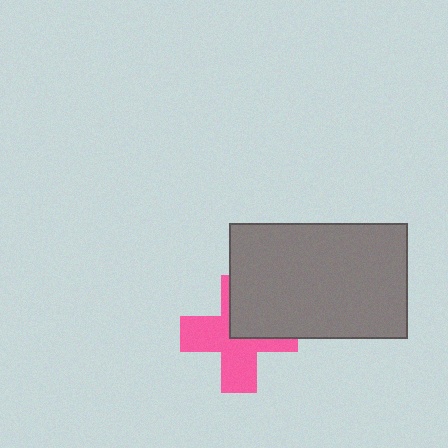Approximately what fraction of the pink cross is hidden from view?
Roughly 38% of the pink cross is hidden behind the gray rectangle.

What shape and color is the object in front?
The object in front is a gray rectangle.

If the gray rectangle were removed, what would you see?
You would see the complete pink cross.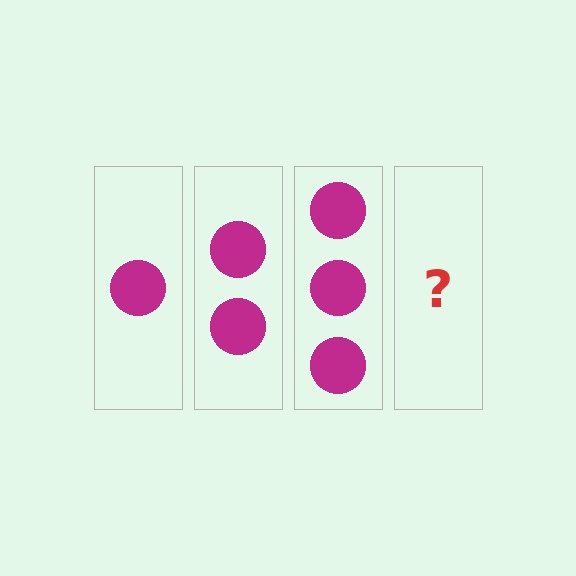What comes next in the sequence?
The next element should be 4 circles.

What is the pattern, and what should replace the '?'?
The pattern is that each step adds one more circle. The '?' should be 4 circles.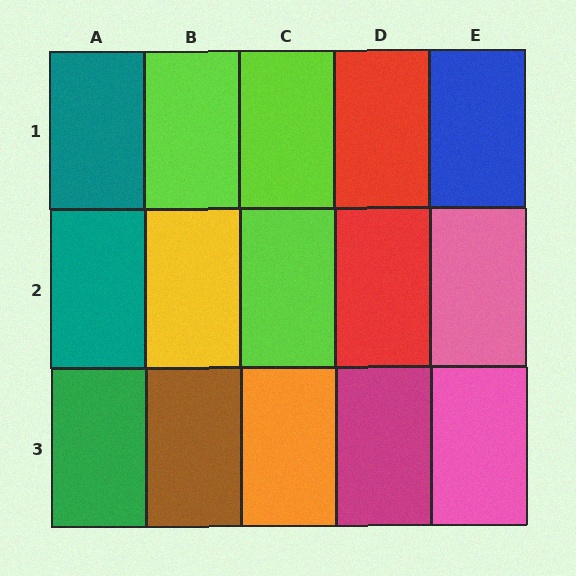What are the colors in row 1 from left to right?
Teal, lime, lime, red, blue.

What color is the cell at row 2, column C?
Lime.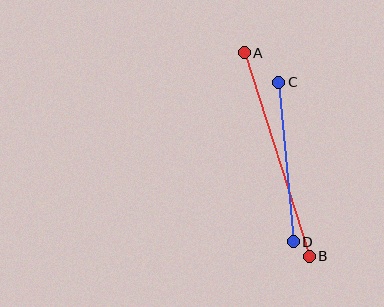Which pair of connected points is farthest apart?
Points A and B are farthest apart.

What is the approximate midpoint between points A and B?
The midpoint is at approximately (277, 155) pixels.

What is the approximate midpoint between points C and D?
The midpoint is at approximately (286, 162) pixels.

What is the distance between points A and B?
The distance is approximately 214 pixels.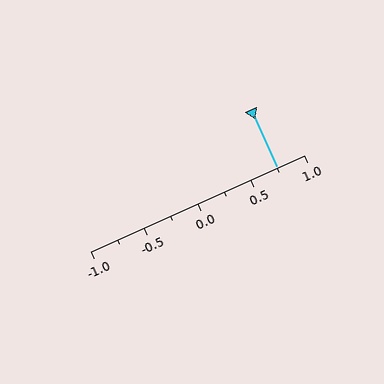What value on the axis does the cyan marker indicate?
The marker indicates approximately 0.75.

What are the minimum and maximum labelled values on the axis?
The axis runs from -1.0 to 1.0.